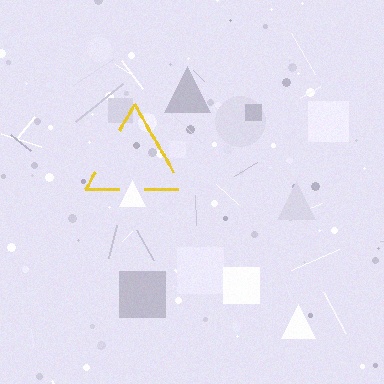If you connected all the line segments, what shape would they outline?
They would outline a triangle.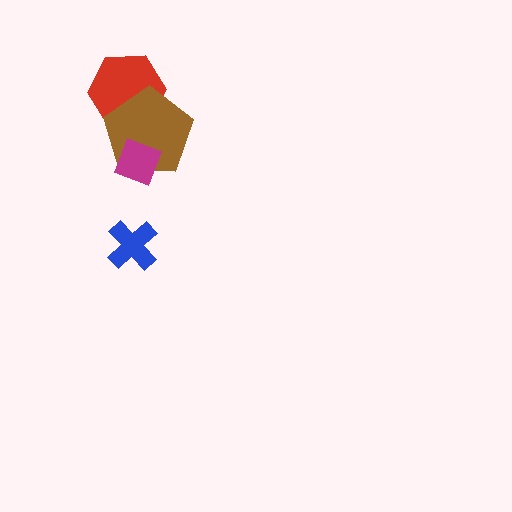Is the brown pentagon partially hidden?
Yes, it is partially covered by another shape.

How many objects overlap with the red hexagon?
1 object overlaps with the red hexagon.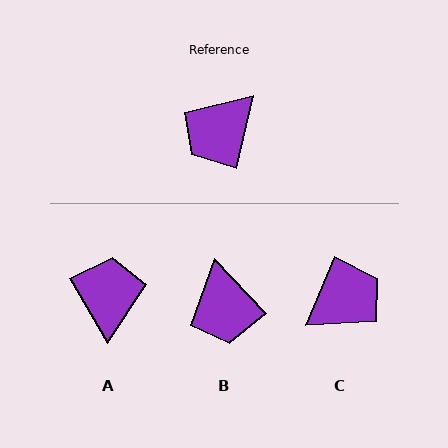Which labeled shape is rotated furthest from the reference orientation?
C, about 170 degrees away.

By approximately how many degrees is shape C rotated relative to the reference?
Approximately 170 degrees counter-clockwise.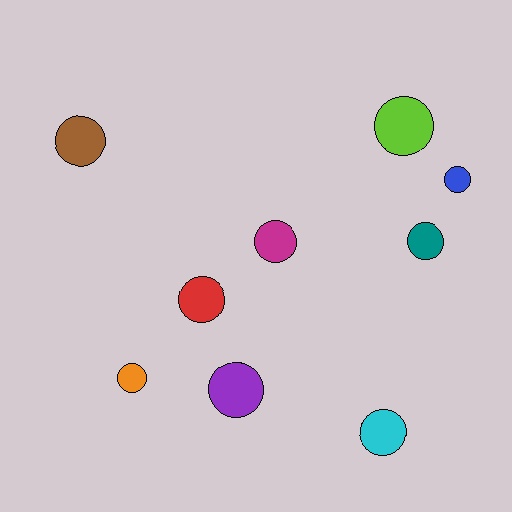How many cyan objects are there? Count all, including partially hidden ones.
There is 1 cyan object.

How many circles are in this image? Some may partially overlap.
There are 9 circles.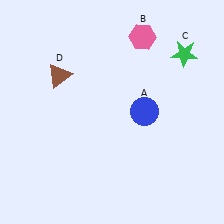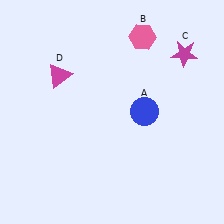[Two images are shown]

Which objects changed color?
C changed from green to magenta. D changed from brown to magenta.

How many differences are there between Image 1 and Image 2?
There are 2 differences between the two images.